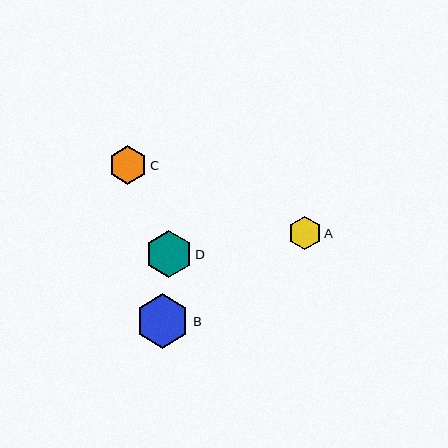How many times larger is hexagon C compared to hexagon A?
Hexagon C is approximately 1.2 times the size of hexagon A.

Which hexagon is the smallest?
Hexagon A is the smallest with a size of approximately 33 pixels.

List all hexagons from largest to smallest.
From largest to smallest: B, D, C, A.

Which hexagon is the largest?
Hexagon B is the largest with a size of approximately 54 pixels.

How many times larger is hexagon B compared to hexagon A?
Hexagon B is approximately 1.6 times the size of hexagon A.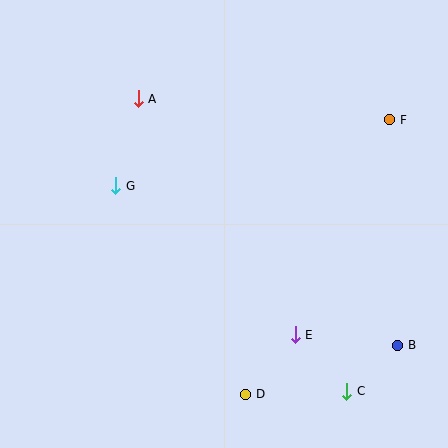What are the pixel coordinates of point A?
Point A is at (138, 99).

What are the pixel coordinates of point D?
Point D is at (246, 394).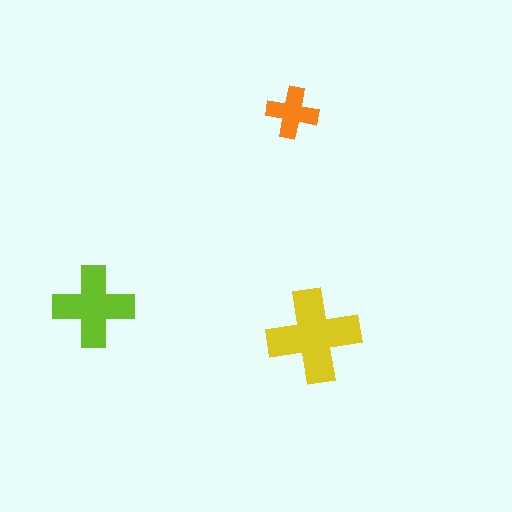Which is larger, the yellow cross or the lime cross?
The yellow one.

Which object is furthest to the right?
The yellow cross is rightmost.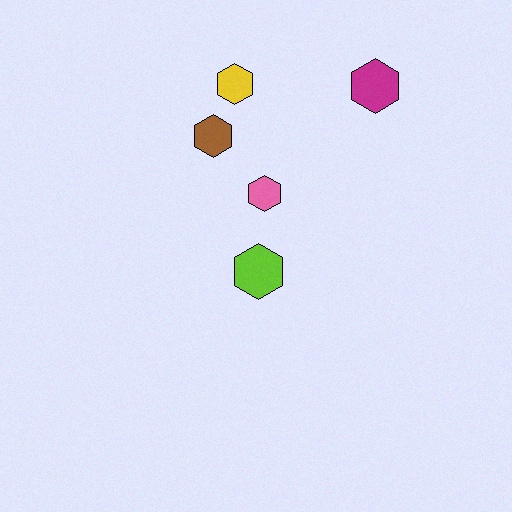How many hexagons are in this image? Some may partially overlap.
There are 5 hexagons.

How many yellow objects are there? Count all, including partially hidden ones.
There is 1 yellow object.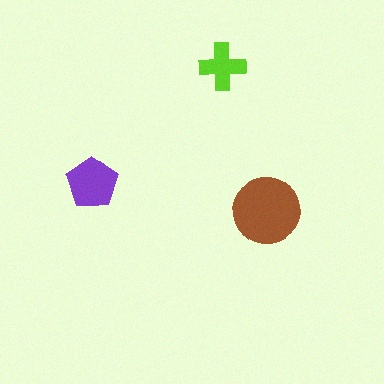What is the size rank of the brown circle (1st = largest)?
1st.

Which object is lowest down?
The brown circle is bottommost.